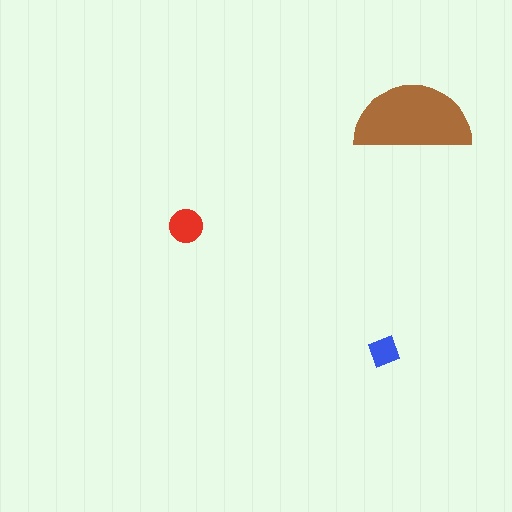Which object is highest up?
The brown semicircle is topmost.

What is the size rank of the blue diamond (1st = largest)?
3rd.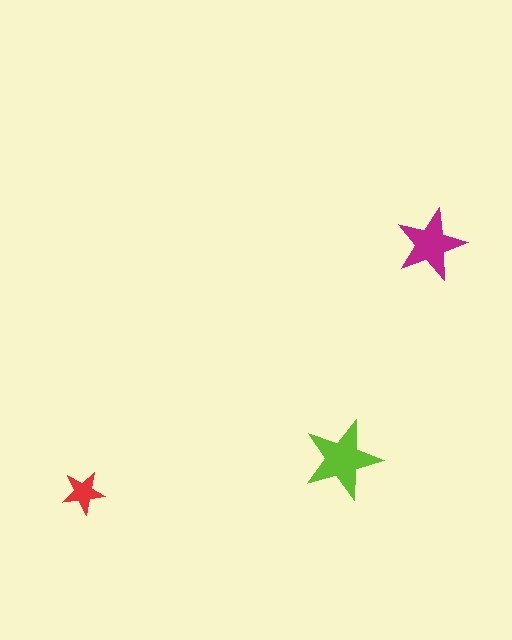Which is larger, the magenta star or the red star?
The magenta one.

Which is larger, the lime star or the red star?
The lime one.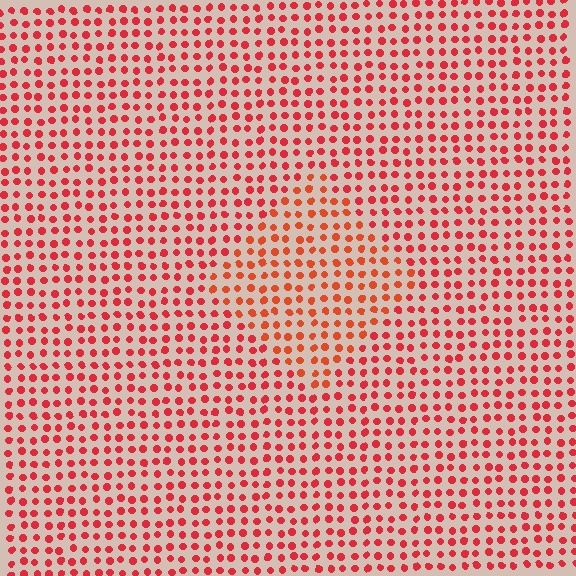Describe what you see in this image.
The image is filled with small red elements in a uniform arrangement. A diamond-shaped region is visible where the elements are tinted to a slightly different hue, forming a subtle color boundary.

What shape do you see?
I see a diamond.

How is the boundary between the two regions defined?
The boundary is defined purely by a slight shift in hue (about 18 degrees). Spacing, size, and orientation are identical on both sides.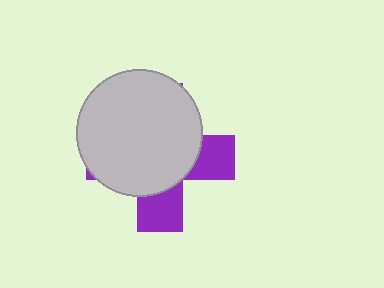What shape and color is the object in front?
The object in front is a light gray circle.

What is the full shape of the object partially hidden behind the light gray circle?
The partially hidden object is a purple cross.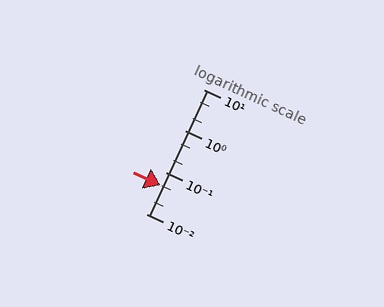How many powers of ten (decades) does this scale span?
The scale spans 3 decades, from 0.01 to 10.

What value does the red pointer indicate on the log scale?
The pointer indicates approximately 0.05.